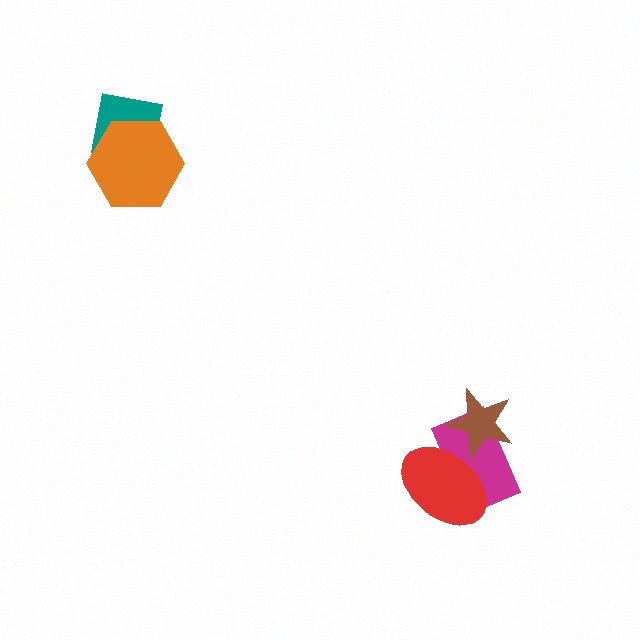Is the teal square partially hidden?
Yes, it is partially covered by another shape.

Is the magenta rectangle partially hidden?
Yes, it is partially covered by another shape.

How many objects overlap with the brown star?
2 objects overlap with the brown star.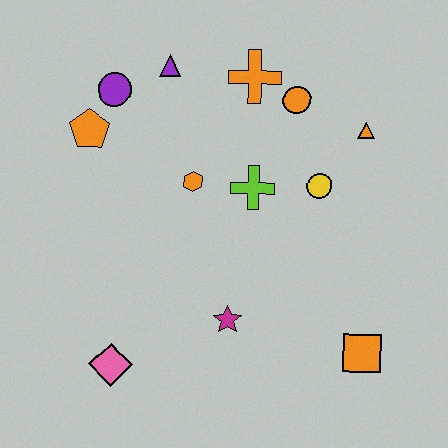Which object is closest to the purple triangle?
The purple circle is closest to the purple triangle.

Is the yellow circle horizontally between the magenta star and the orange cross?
No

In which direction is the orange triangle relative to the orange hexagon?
The orange triangle is to the right of the orange hexagon.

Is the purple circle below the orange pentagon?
No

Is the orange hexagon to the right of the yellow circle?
No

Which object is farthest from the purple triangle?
The orange square is farthest from the purple triangle.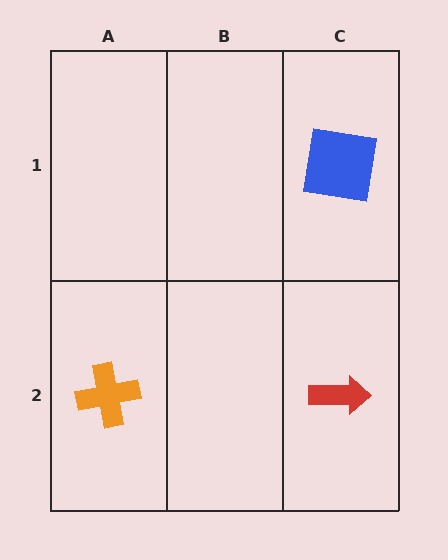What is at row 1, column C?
A blue square.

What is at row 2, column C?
A red arrow.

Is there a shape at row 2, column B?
No, that cell is empty.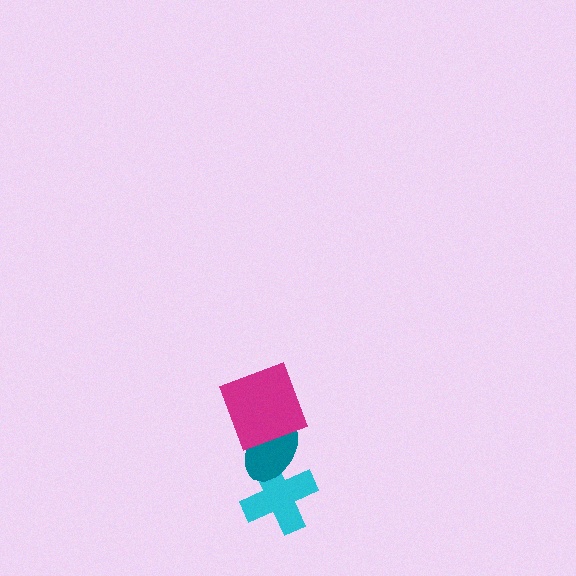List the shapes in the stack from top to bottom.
From top to bottom: the magenta square, the teal ellipse, the cyan cross.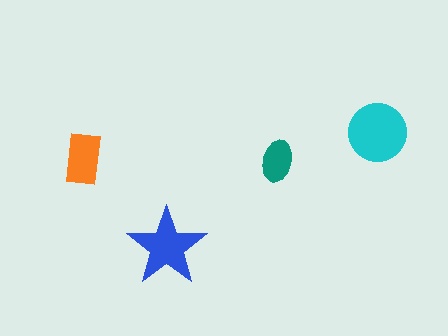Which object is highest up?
The cyan circle is topmost.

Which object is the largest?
The cyan circle.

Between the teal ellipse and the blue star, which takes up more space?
The blue star.